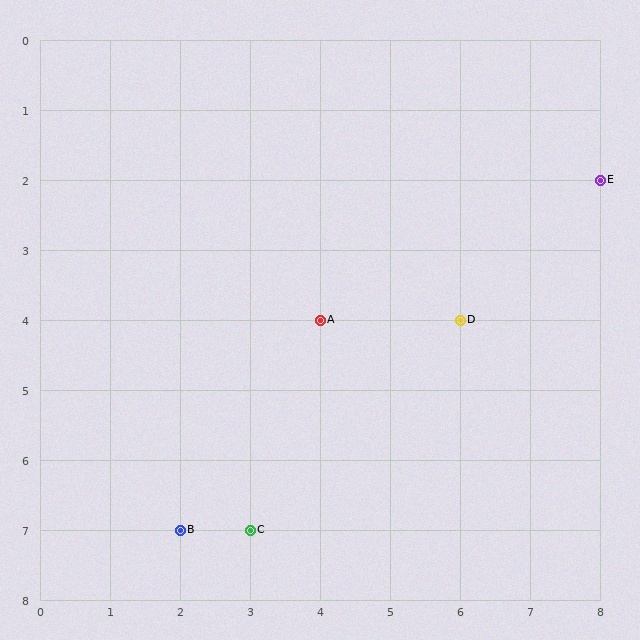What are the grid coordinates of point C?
Point C is at grid coordinates (3, 7).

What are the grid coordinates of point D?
Point D is at grid coordinates (6, 4).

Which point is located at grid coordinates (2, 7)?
Point B is at (2, 7).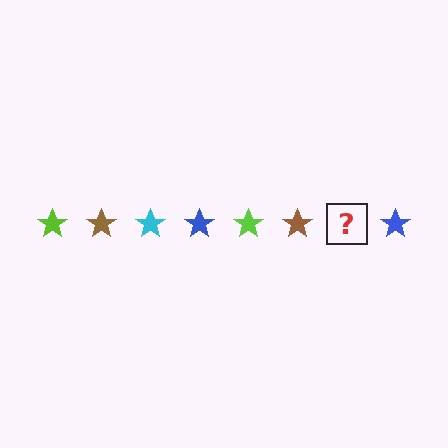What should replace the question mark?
The question mark should be replaced with a cyan star.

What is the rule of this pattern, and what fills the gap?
The rule is that the pattern cycles through lime, brown, cyan, blue stars. The gap should be filled with a cyan star.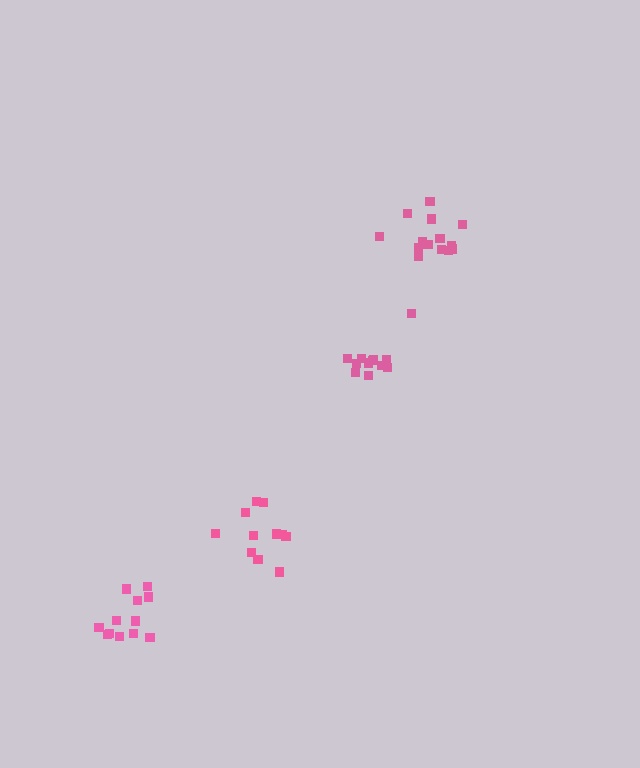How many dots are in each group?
Group 1: 12 dots, Group 2: 14 dots, Group 3: 12 dots, Group 4: 11 dots (49 total).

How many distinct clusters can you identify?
There are 4 distinct clusters.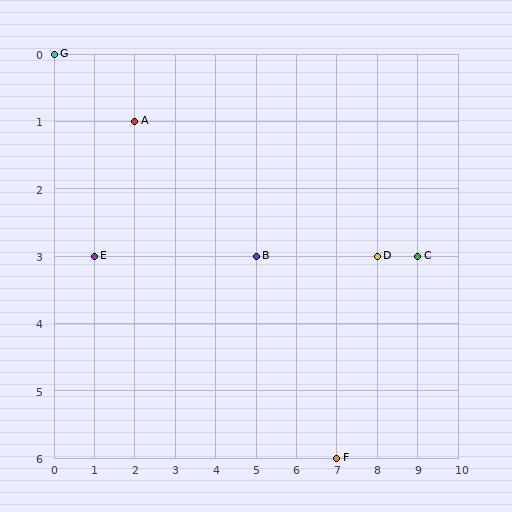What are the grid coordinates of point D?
Point D is at grid coordinates (8, 3).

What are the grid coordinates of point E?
Point E is at grid coordinates (1, 3).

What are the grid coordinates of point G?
Point G is at grid coordinates (0, 0).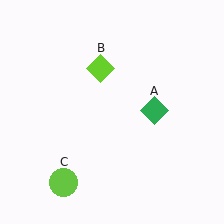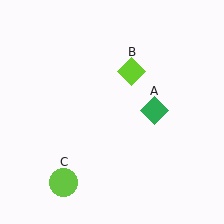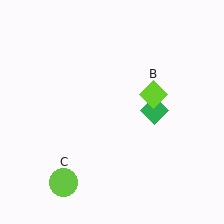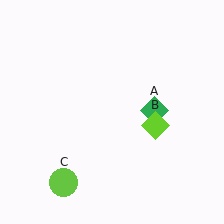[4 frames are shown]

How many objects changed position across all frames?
1 object changed position: lime diamond (object B).